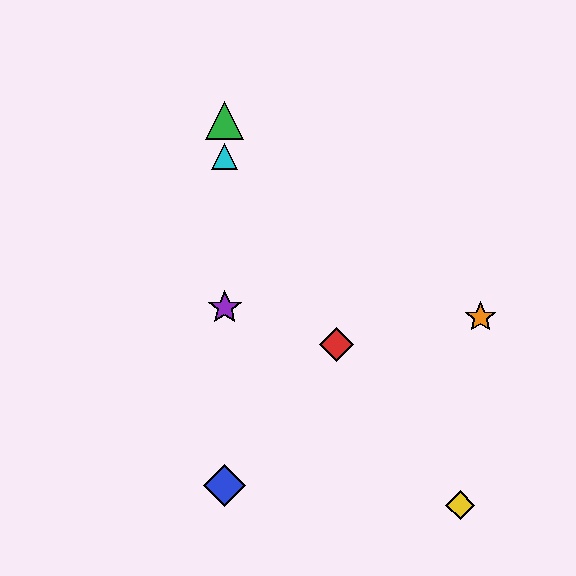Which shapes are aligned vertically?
The blue diamond, the green triangle, the purple star, the cyan triangle are aligned vertically.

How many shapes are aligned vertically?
4 shapes (the blue diamond, the green triangle, the purple star, the cyan triangle) are aligned vertically.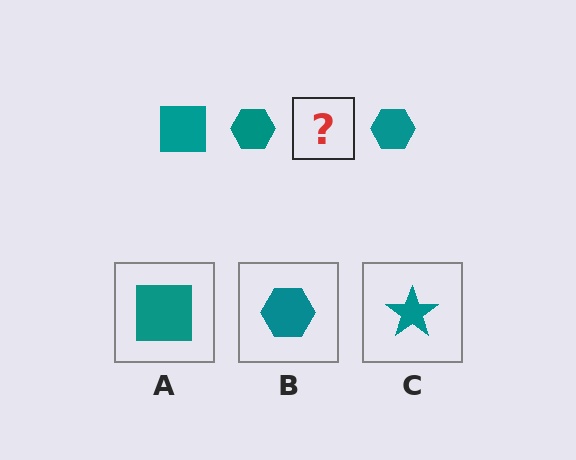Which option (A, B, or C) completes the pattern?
A.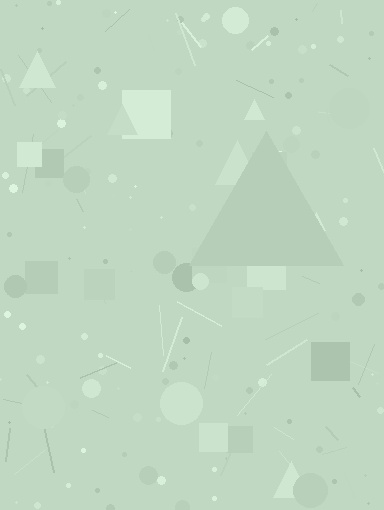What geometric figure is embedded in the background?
A triangle is embedded in the background.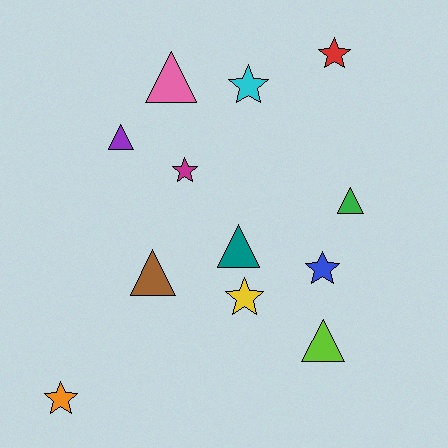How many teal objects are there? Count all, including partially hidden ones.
There is 1 teal object.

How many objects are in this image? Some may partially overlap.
There are 12 objects.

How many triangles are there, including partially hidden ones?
There are 6 triangles.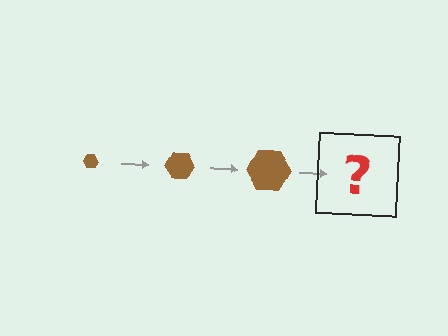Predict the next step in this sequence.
The next step is a brown hexagon, larger than the previous one.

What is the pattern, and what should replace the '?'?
The pattern is that the hexagon gets progressively larger each step. The '?' should be a brown hexagon, larger than the previous one.